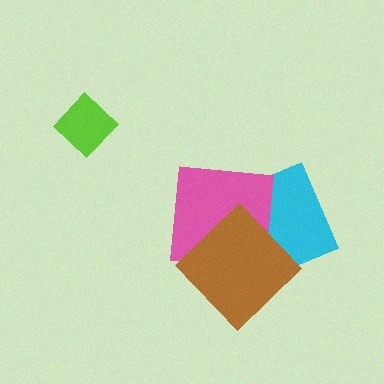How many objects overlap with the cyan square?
2 objects overlap with the cyan square.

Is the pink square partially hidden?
Yes, it is partially covered by another shape.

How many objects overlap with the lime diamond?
0 objects overlap with the lime diamond.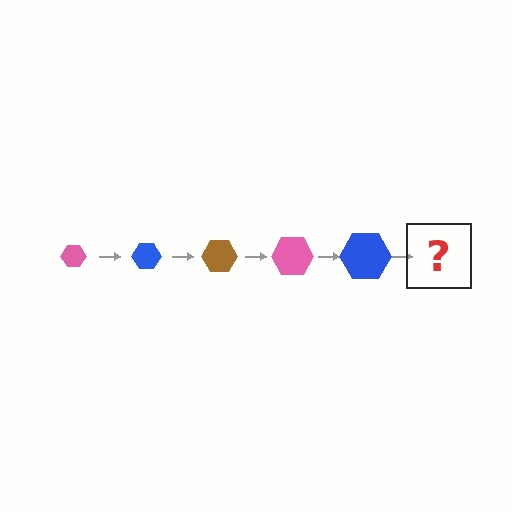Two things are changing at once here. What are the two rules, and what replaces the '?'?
The two rules are that the hexagon grows larger each step and the color cycles through pink, blue, and brown. The '?' should be a brown hexagon, larger than the previous one.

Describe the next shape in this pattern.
It should be a brown hexagon, larger than the previous one.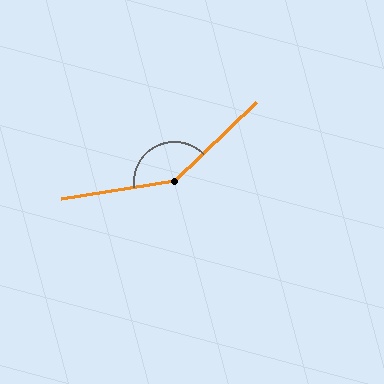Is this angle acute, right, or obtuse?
It is obtuse.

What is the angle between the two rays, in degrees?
Approximately 145 degrees.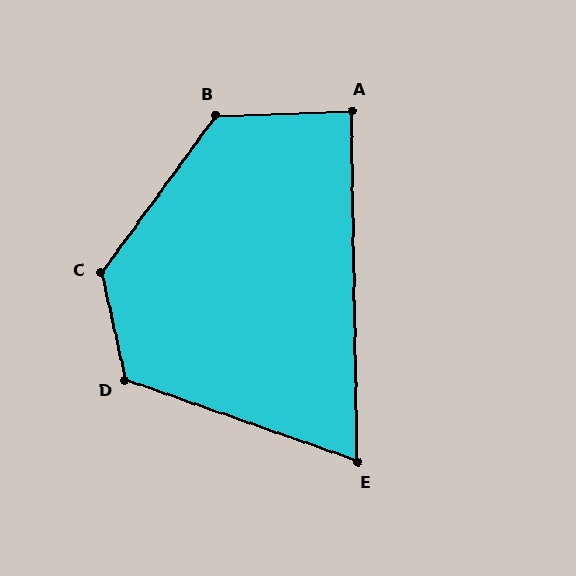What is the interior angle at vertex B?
Approximately 127 degrees (obtuse).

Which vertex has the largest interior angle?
C, at approximately 132 degrees.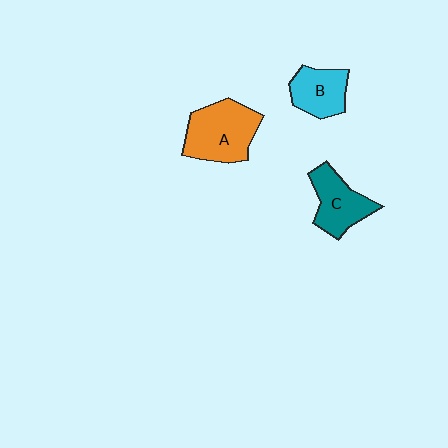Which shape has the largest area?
Shape A (orange).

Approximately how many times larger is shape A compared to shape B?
Approximately 1.5 times.